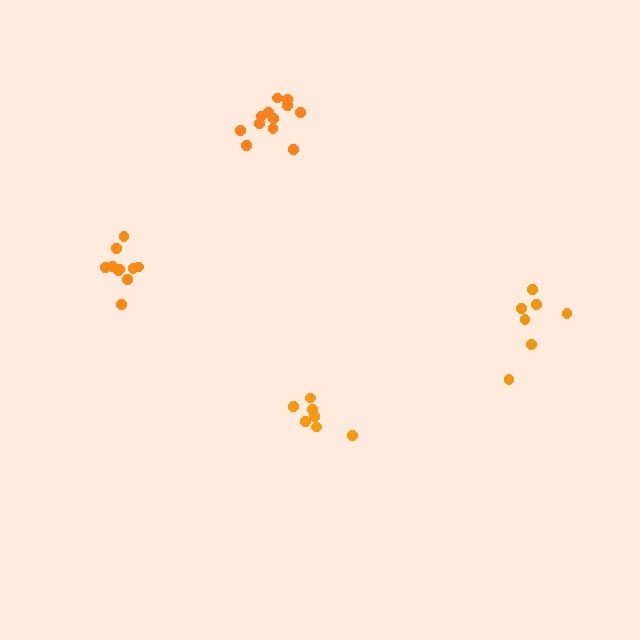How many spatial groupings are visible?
There are 4 spatial groupings.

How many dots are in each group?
Group 1: 7 dots, Group 2: 12 dots, Group 3: 7 dots, Group 4: 10 dots (36 total).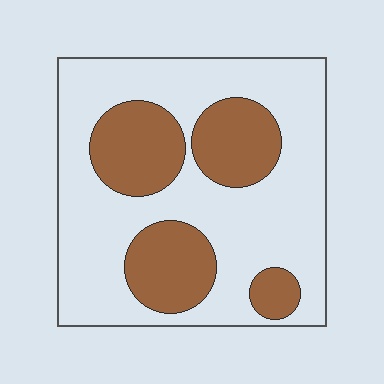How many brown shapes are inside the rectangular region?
4.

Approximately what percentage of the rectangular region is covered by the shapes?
Approximately 30%.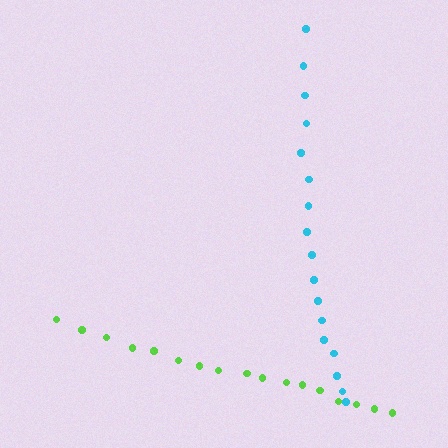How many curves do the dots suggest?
There are 2 distinct paths.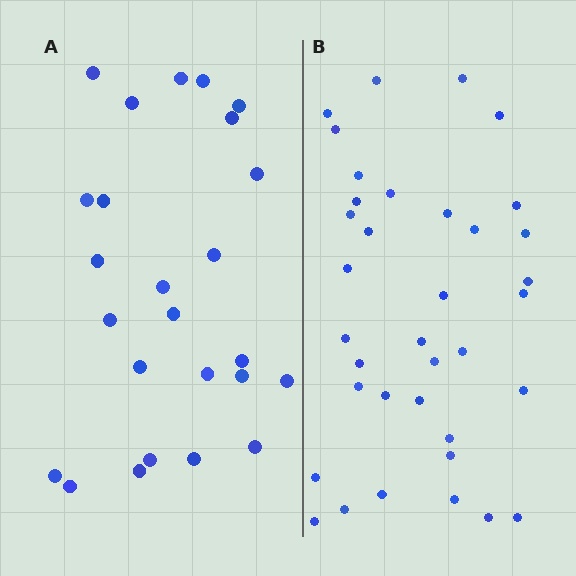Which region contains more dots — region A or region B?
Region B (the right region) has more dots.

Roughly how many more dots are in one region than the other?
Region B has roughly 12 or so more dots than region A.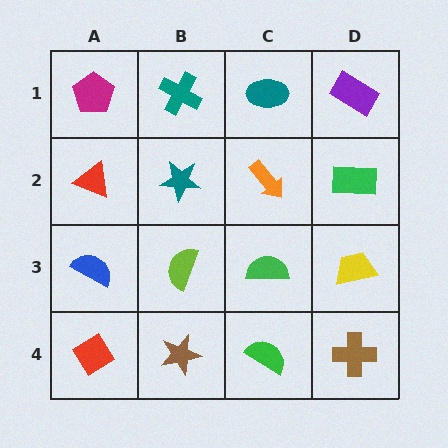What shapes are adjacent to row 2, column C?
A teal ellipse (row 1, column C), a green semicircle (row 3, column C), a teal star (row 2, column B), a green rectangle (row 2, column D).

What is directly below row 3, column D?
A brown cross.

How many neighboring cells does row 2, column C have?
4.